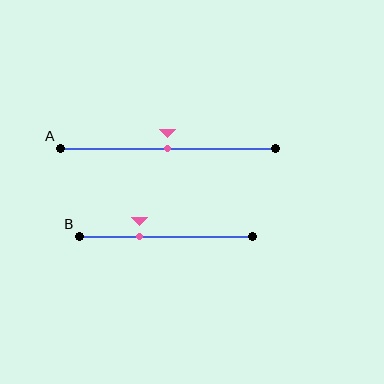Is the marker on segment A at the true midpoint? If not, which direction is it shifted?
Yes, the marker on segment A is at the true midpoint.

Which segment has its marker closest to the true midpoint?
Segment A has its marker closest to the true midpoint.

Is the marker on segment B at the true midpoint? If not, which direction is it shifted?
No, the marker on segment B is shifted to the left by about 15% of the segment length.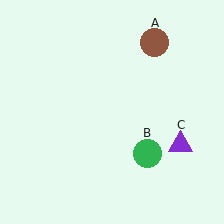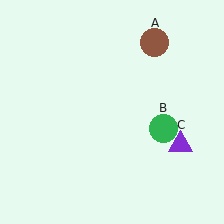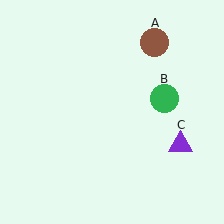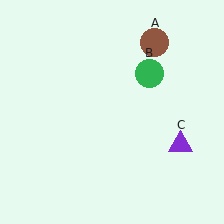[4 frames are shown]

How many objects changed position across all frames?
1 object changed position: green circle (object B).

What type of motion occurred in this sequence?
The green circle (object B) rotated counterclockwise around the center of the scene.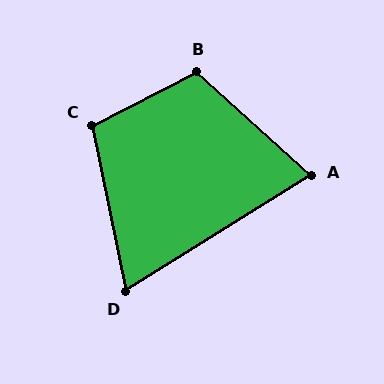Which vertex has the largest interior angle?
B, at approximately 111 degrees.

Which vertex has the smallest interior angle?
D, at approximately 69 degrees.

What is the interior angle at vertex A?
Approximately 74 degrees (acute).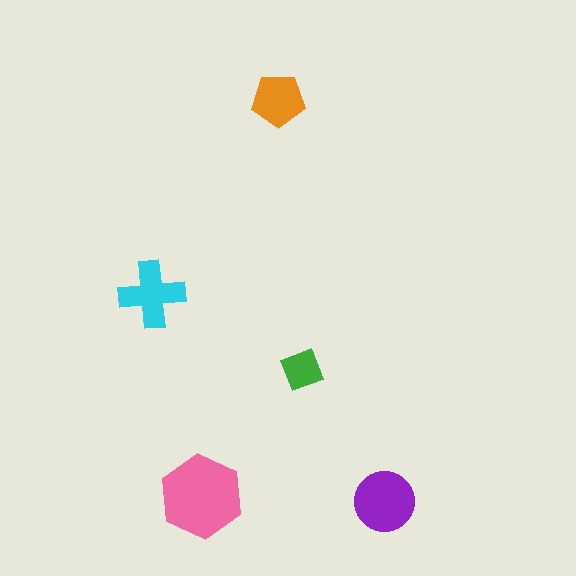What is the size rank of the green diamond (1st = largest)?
5th.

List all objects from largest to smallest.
The pink hexagon, the purple circle, the cyan cross, the orange pentagon, the green diamond.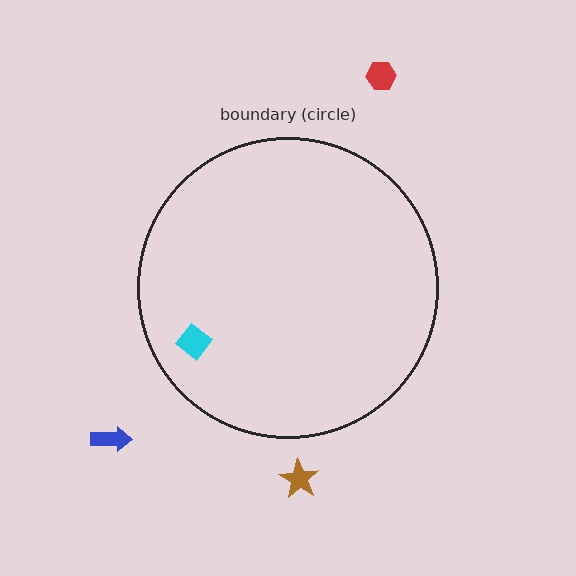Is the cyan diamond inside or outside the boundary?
Inside.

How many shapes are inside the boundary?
1 inside, 3 outside.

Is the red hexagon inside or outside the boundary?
Outside.